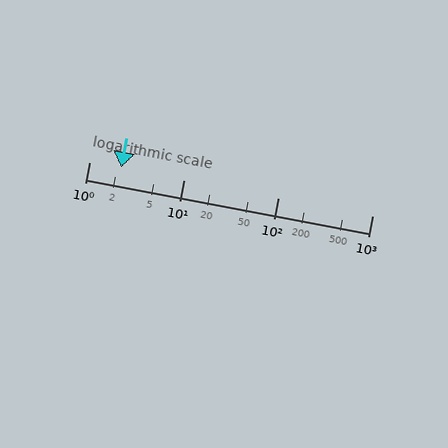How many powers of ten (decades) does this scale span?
The scale spans 3 decades, from 1 to 1000.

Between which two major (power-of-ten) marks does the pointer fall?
The pointer is between 1 and 10.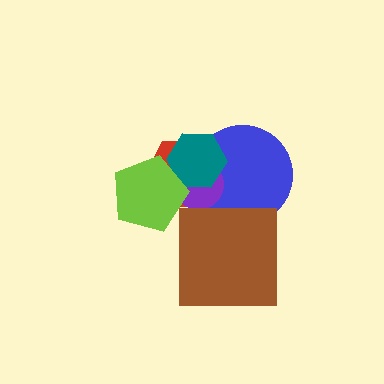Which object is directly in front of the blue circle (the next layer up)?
The purple circle is directly in front of the blue circle.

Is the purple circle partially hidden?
Yes, it is partially covered by another shape.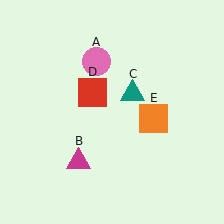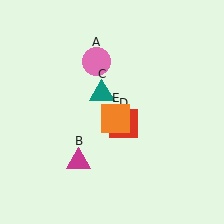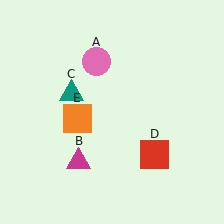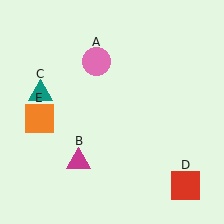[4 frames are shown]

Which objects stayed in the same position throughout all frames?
Pink circle (object A) and magenta triangle (object B) remained stationary.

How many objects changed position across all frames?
3 objects changed position: teal triangle (object C), red square (object D), orange square (object E).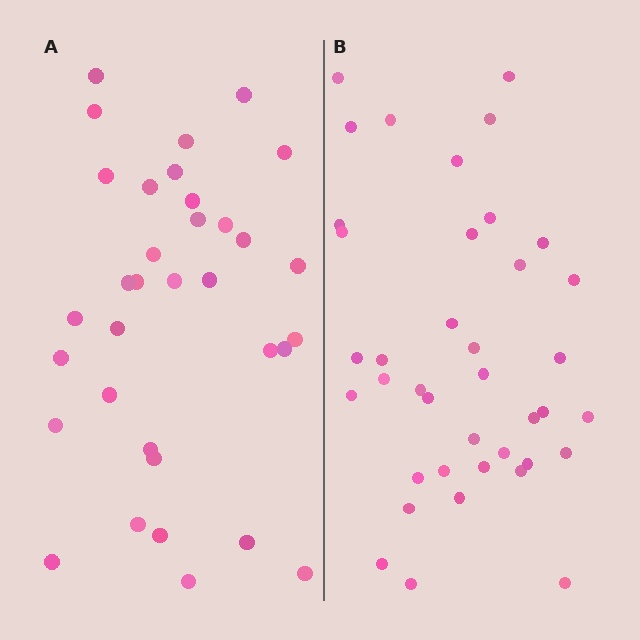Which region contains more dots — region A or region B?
Region B (the right region) has more dots.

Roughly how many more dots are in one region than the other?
Region B has about 5 more dots than region A.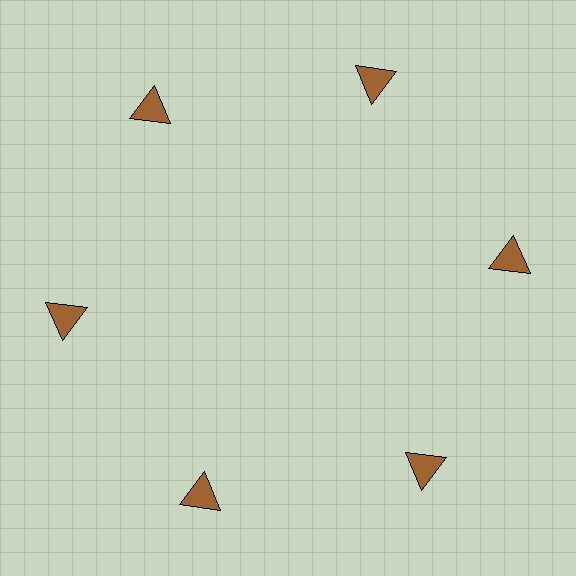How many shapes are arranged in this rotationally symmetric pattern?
There are 6 shapes, arranged in 6 groups of 1.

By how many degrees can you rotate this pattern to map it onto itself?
The pattern maps onto itself every 60 degrees of rotation.